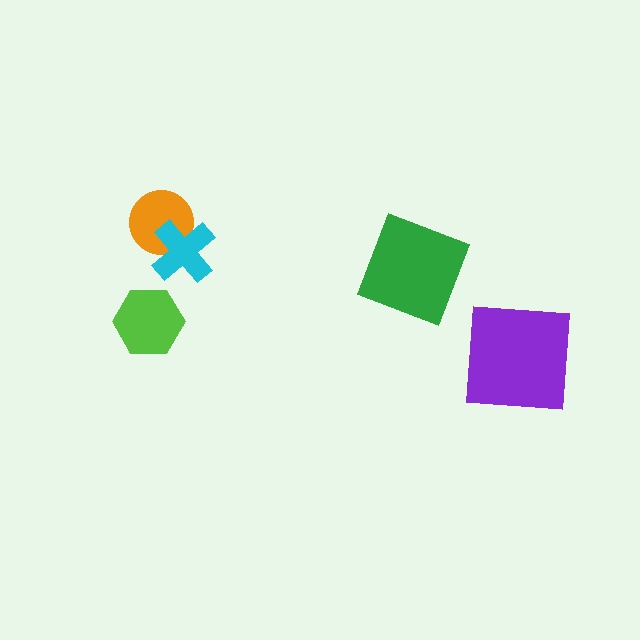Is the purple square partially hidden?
No, no other shape covers it.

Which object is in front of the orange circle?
The cyan cross is in front of the orange circle.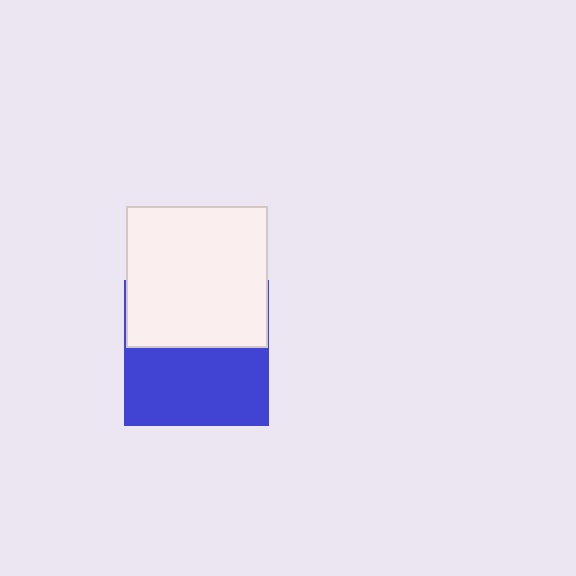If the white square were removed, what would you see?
You would see the complete blue square.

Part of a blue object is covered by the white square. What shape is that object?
It is a square.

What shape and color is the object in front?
The object in front is a white square.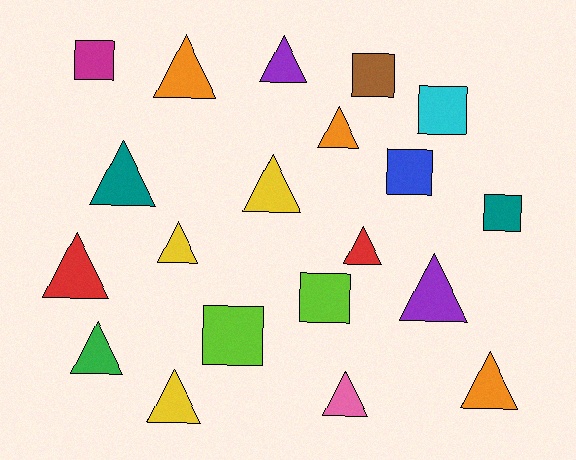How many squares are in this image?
There are 7 squares.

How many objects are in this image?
There are 20 objects.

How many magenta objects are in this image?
There is 1 magenta object.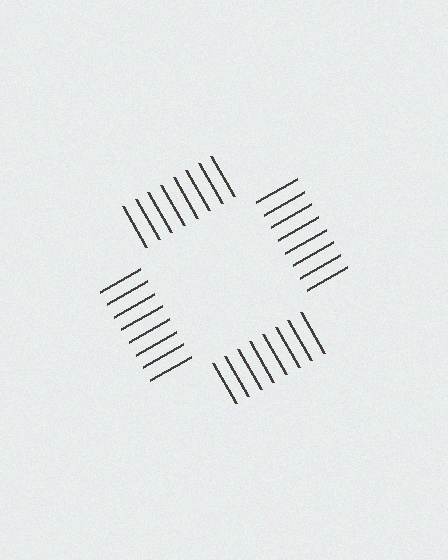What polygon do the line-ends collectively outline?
An illusory square — the line segments terminate on its edges but no continuous stroke is drawn.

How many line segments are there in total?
32 — 8 along each of the 4 edges.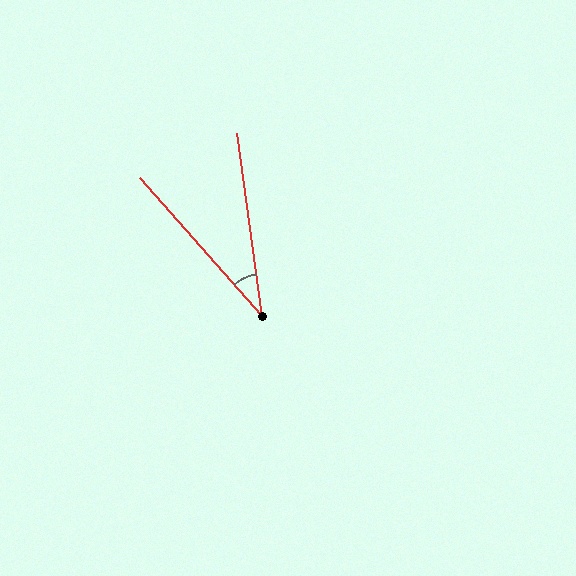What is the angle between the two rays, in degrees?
Approximately 34 degrees.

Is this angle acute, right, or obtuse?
It is acute.